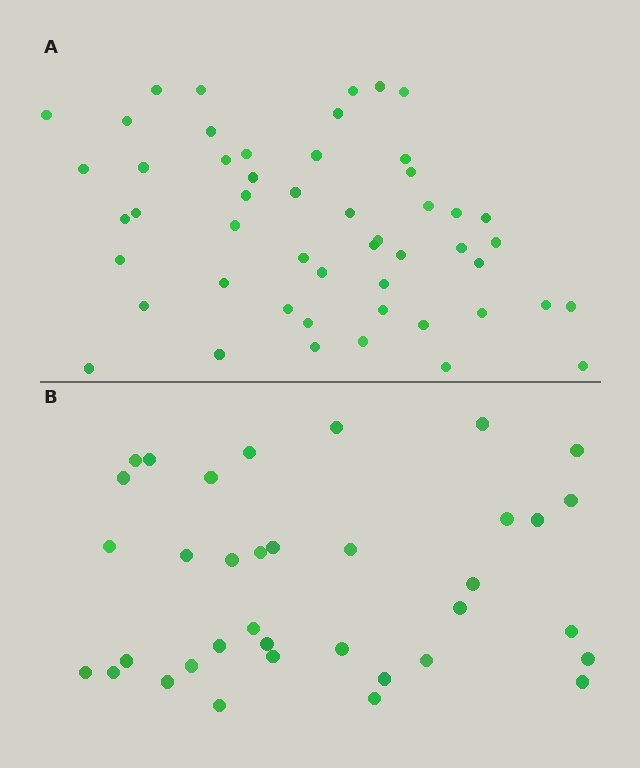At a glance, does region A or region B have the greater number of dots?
Region A (the top region) has more dots.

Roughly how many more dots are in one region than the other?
Region A has approximately 15 more dots than region B.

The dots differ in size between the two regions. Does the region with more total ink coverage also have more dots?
No. Region B has more total ink coverage because its dots are larger, but region A actually contains more individual dots. Total area can be misleading — the number of items is what matters here.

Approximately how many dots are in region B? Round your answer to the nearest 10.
About 40 dots. (The exact count is 36, which rounds to 40.)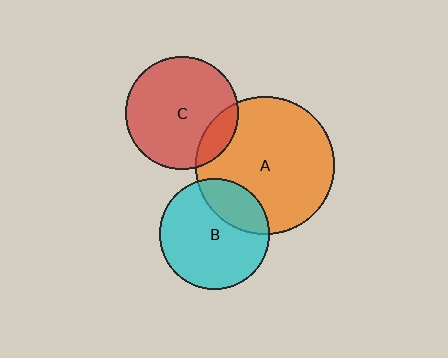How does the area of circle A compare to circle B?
Approximately 1.6 times.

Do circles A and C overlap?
Yes.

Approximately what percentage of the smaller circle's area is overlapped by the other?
Approximately 15%.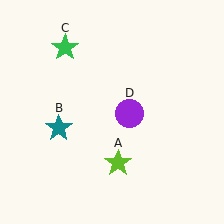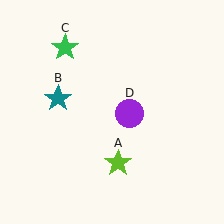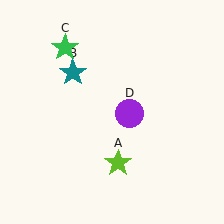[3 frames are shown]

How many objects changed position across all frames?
1 object changed position: teal star (object B).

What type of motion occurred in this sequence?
The teal star (object B) rotated clockwise around the center of the scene.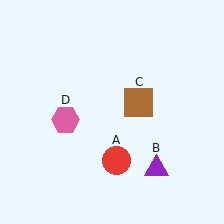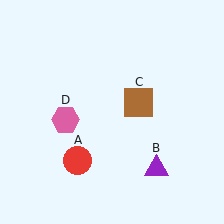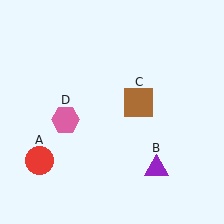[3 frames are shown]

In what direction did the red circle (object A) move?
The red circle (object A) moved left.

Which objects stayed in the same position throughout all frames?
Purple triangle (object B) and brown square (object C) and pink hexagon (object D) remained stationary.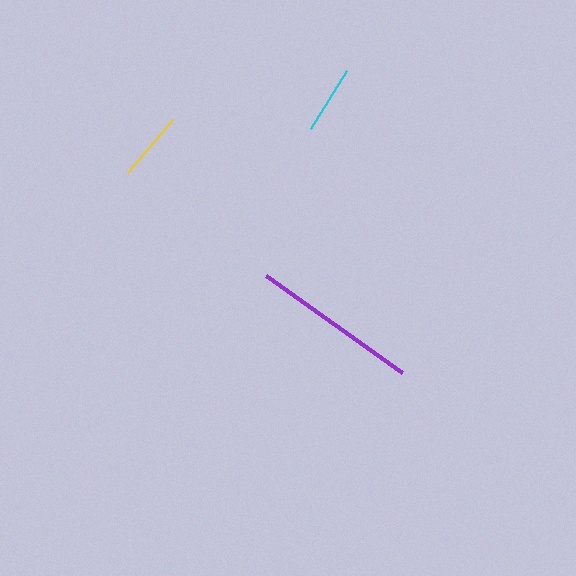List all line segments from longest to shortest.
From longest to shortest: purple, yellow, cyan.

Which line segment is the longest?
The purple line is the longest at approximately 168 pixels.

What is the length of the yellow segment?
The yellow segment is approximately 70 pixels long.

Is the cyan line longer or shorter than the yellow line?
The yellow line is longer than the cyan line.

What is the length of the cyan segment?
The cyan segment is approximately 68 pixels long.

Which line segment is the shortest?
The cyan line is the shortest at approximately 68 pixels.